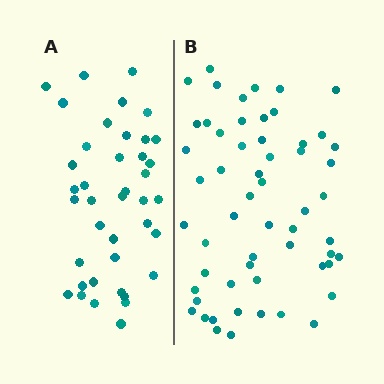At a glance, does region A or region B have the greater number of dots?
Region B (the right region) has more dots.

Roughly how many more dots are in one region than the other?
Region B has approximately 15 more dots than region A.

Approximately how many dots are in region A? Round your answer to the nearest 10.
About 40 dots.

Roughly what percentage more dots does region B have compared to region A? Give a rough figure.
About 40% more.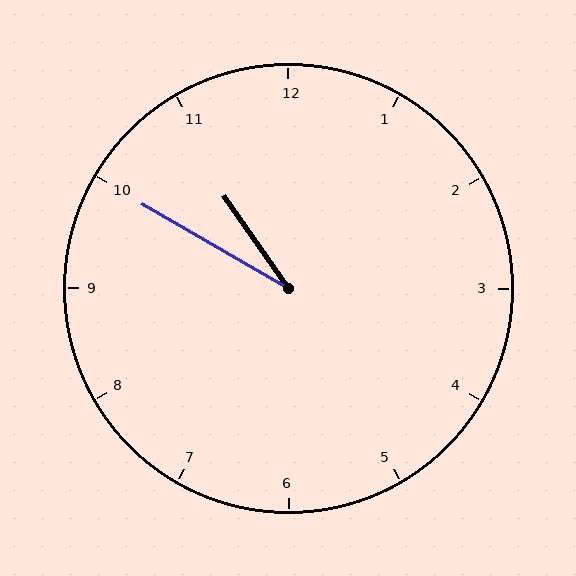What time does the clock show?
10:50.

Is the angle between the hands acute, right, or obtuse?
It is acute.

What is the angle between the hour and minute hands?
Approximately 25 degrees.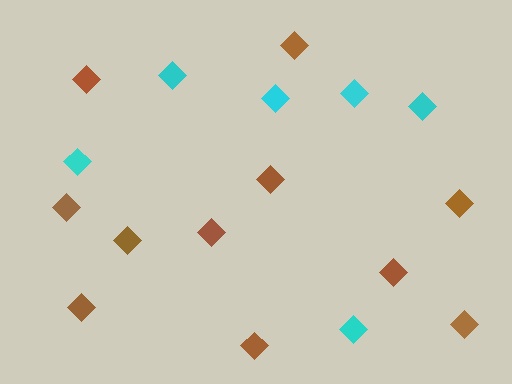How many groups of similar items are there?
There are 2 groups: one group of brown diamonds (11) and one group of cyan diamonds (6).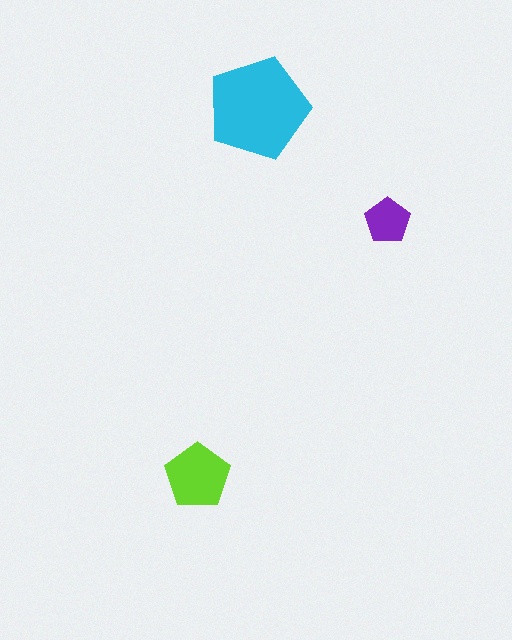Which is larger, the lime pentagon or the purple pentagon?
The lime one.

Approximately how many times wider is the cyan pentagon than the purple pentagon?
About 2 times wider.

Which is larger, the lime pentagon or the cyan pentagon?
The cyan one.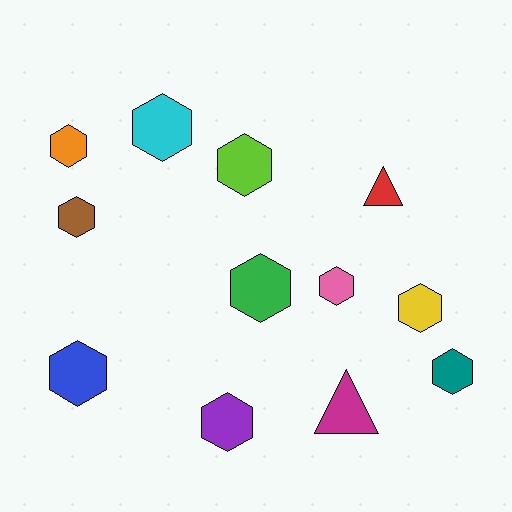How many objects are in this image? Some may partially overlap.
There are 12 objects.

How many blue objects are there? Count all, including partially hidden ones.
There is 1 blue object.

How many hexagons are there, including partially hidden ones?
There are 10 hexagons.